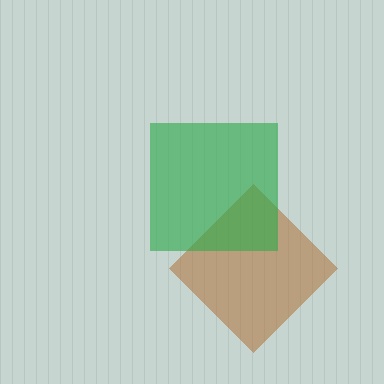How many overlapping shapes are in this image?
There are 2 overlapping shapes in the image.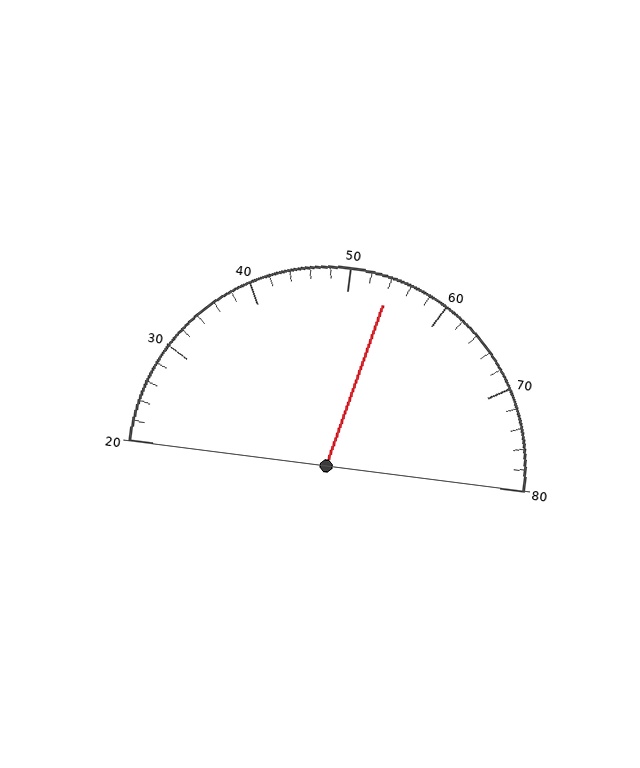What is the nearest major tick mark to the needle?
The nearest major tick mark is 50.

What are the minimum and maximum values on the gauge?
The gauge ranges from 20 to 80.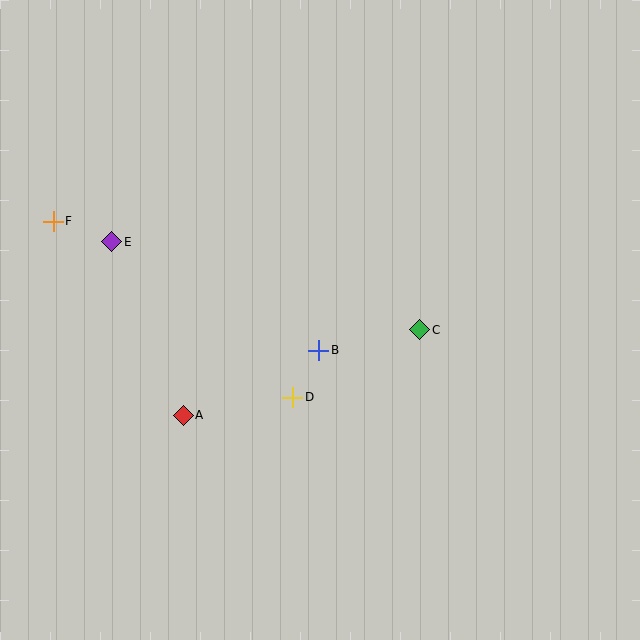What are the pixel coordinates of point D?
Point D is at (293, 397).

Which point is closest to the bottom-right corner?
Point C is closest to the bottom-right corner.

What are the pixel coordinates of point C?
Point C is at (420, 330).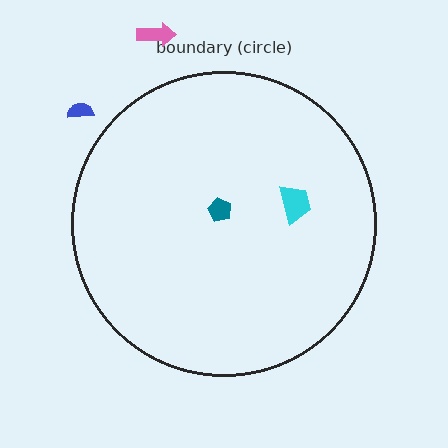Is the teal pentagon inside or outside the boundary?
Inside.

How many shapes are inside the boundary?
2 inside, 2 outside.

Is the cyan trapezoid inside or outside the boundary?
Inside.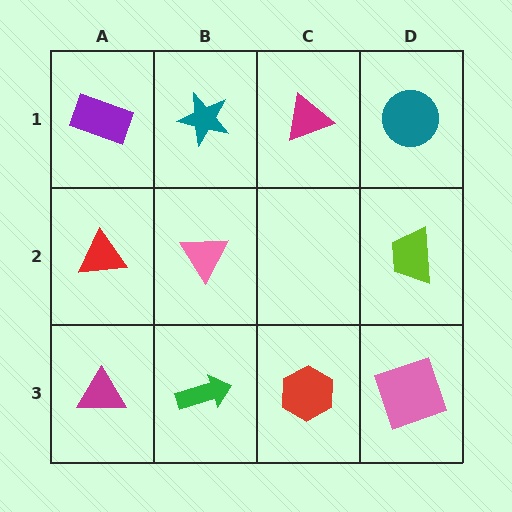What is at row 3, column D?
A pink square.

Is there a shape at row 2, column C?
No, that cell is empty.